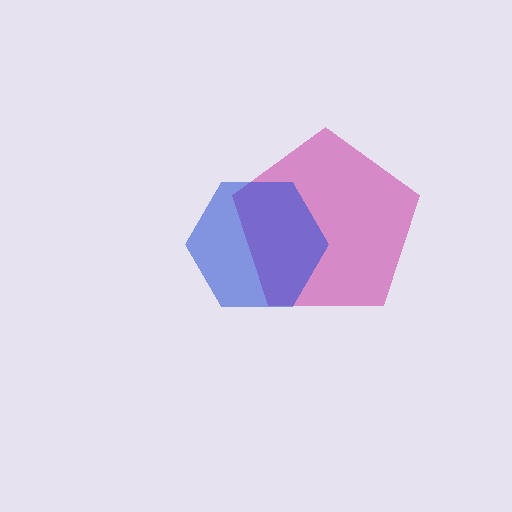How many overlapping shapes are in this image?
There are 2 overlapping shapes in the image.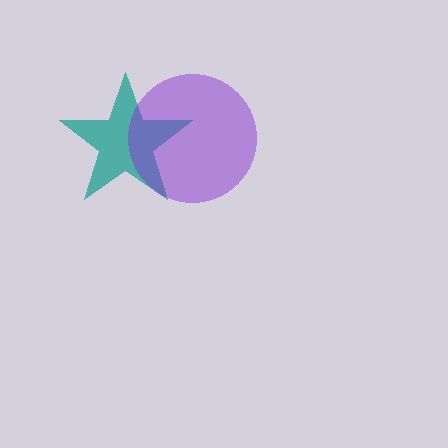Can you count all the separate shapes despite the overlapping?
Yes, there are 2 separate shapes.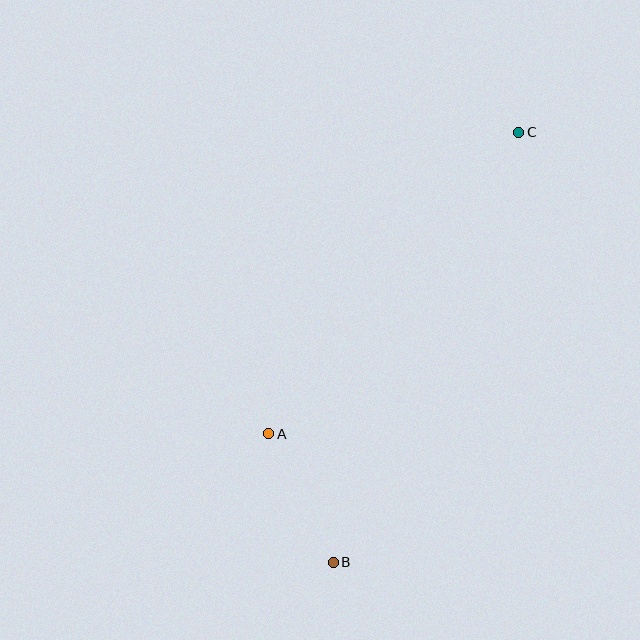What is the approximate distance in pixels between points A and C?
The distance between A and C is approximately 392 pixels.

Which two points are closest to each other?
Points A and B are closest to each other.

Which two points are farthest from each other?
Points B and C are farthest from each other.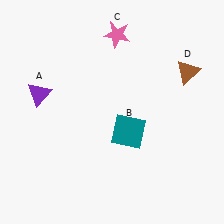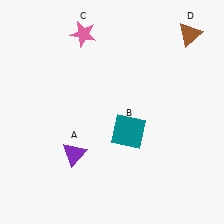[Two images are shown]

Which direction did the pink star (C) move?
The pink star (C) moved left.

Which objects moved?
The objects that moved are: the purple triangle (A), the pink star (C), the brown triangle (D).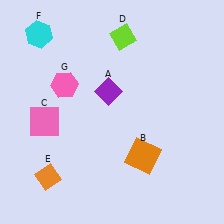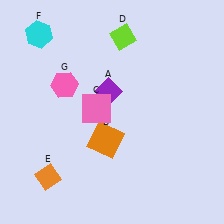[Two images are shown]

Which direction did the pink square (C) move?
The pink square (C) moved right.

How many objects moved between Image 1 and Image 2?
2 objects moved between the two images.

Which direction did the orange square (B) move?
The orange square (B) moved left.